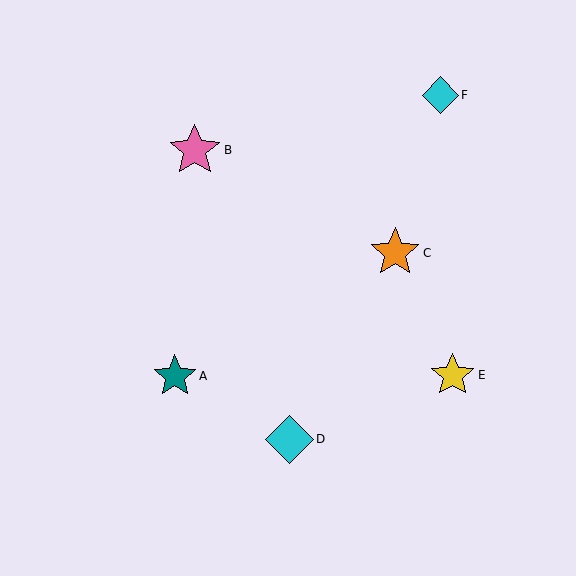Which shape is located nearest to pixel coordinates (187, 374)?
The teal star (labeled A) at (175, 376) is nearest to that location.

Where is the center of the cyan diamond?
The center of the cyan diamond is at (289, 439).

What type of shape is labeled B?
Shape B is a pink star.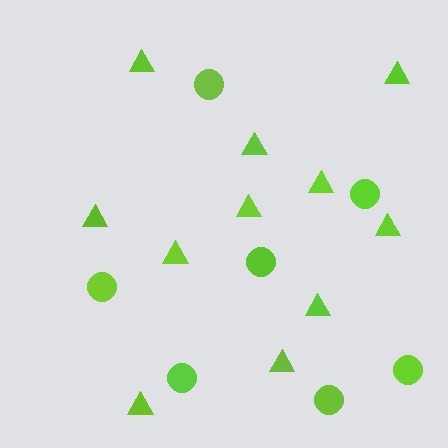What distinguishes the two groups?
There are 2 groups: one group of triangles (11) and one group of circles (7).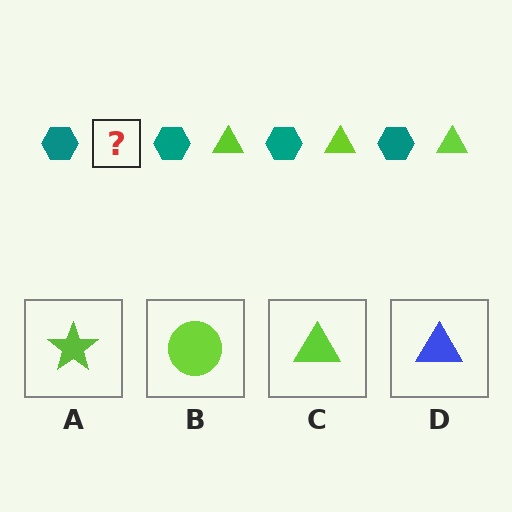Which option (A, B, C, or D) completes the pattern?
C.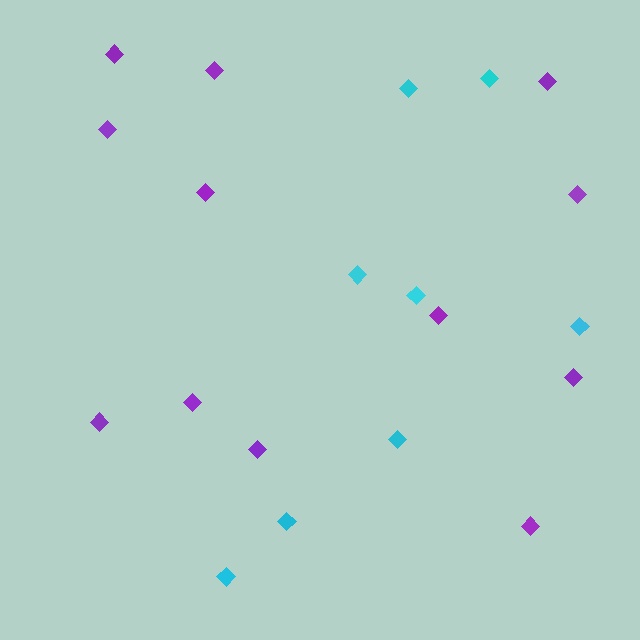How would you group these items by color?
There are 2 groups: one group of purple diamonds (12) and one group of cyan diamonds (8).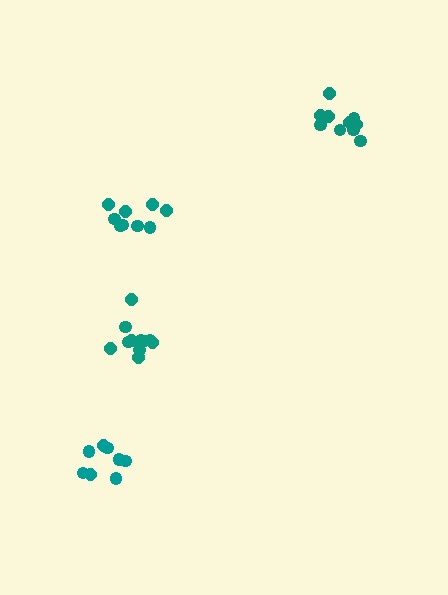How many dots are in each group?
Group 1: 8 dots, Group 2: 9 dots, Group 3: 11 dots, Group 4: 11 dots (39 total).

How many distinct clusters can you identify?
There are 4 distinct clusters.